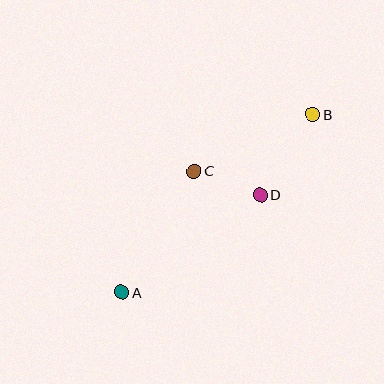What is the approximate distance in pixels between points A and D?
The distance between A and D is approximately 169 pixels.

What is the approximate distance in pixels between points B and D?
The distance between B and D is approximately 96 pixels.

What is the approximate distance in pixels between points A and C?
The distance between A and C is approximately 141 pixels.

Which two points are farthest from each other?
Points A and B are farthest from each other.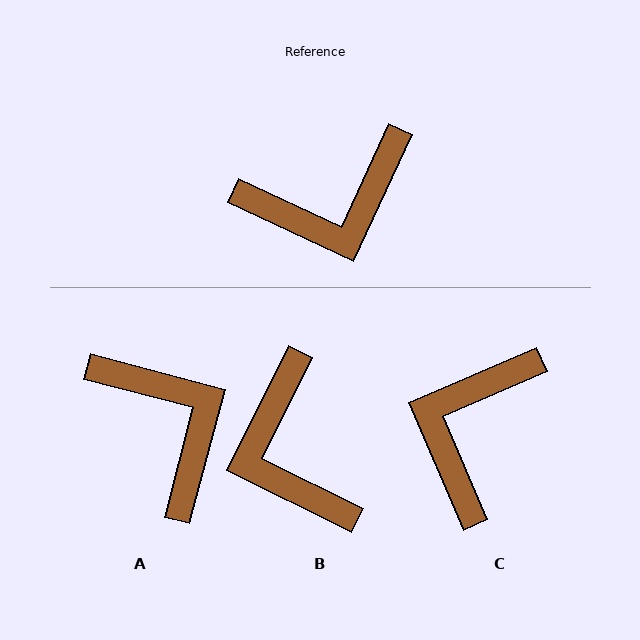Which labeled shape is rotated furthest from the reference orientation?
C, about 132 degrees away.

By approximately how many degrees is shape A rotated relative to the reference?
Approximately 100 degrees counter-clockwise.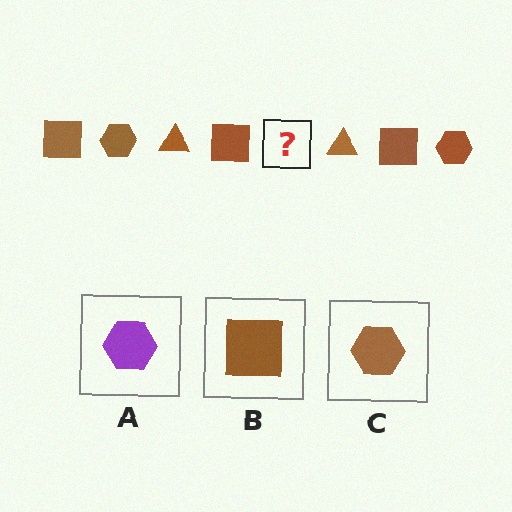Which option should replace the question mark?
Option C.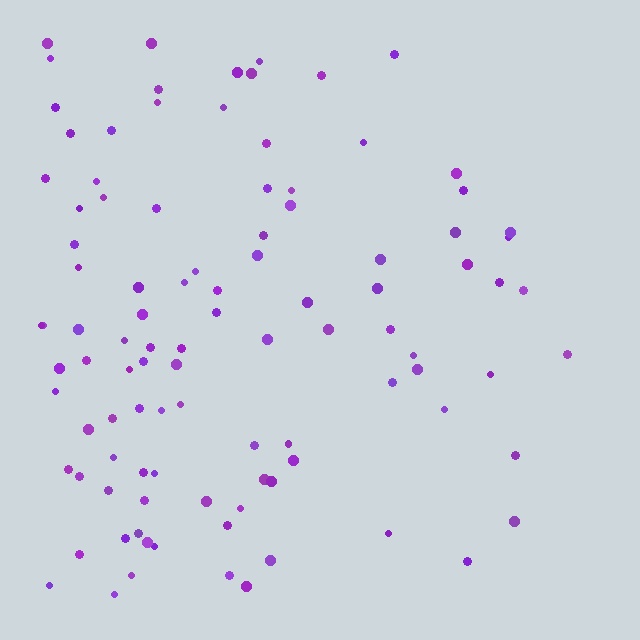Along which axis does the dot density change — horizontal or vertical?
Horizontal.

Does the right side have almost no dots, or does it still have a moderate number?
Still a moderate number, just noticeably fewer than the left.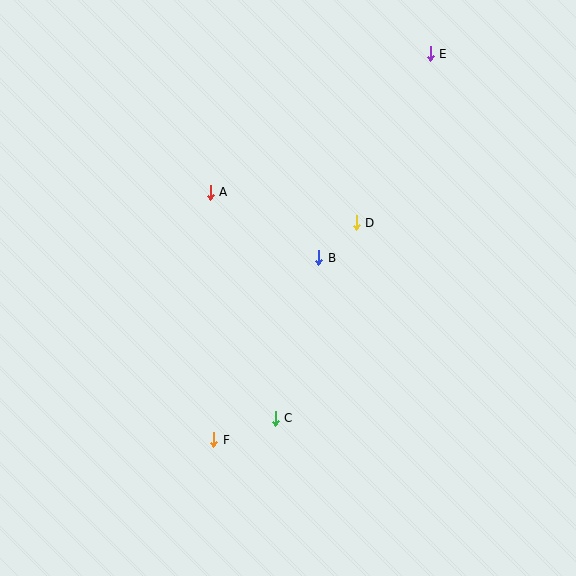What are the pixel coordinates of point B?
Point B is at (319, 258).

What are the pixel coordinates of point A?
Point A is at (210, 192).